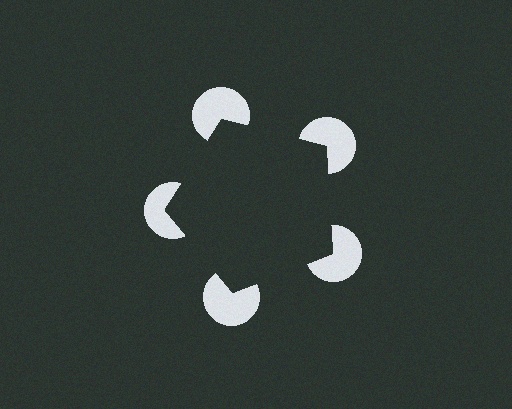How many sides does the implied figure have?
5 sides.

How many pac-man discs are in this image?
There are 5 — one at each vertex of the illusory pentagon.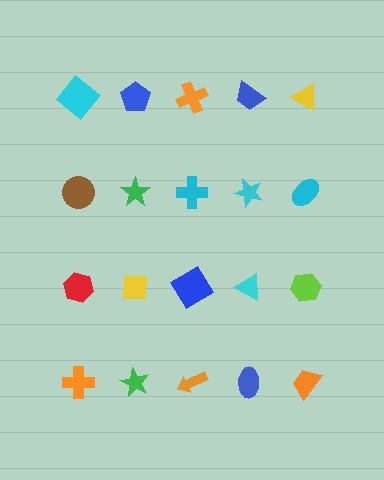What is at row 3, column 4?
A cyan triangle.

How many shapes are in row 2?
5 shapes.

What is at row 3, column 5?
A lime hexagon.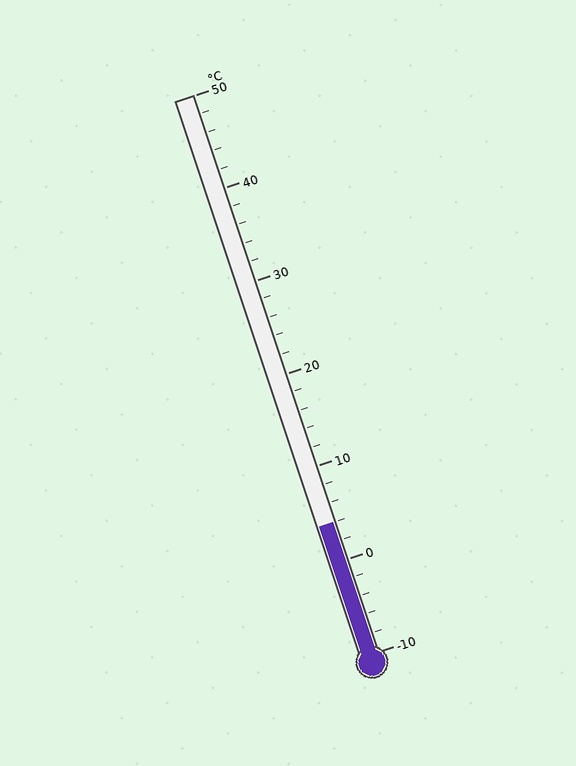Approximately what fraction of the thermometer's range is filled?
The thermometer is filled to approximately 25% of its range.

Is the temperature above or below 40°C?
The temperature is below 40°C.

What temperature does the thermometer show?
The thermometer shows approximately 4°C.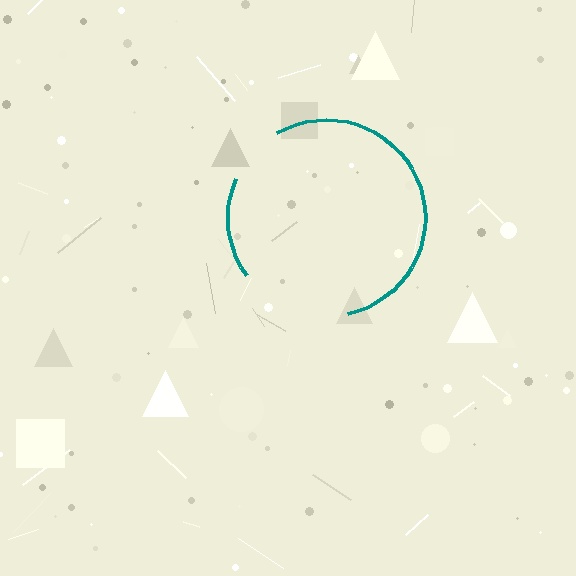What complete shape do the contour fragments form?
The contour fragments form a circle.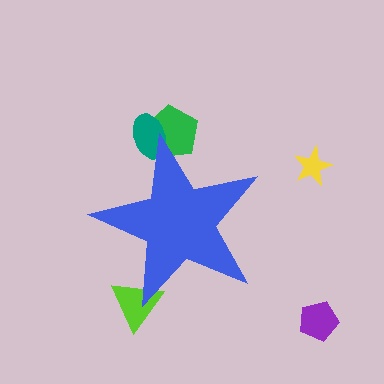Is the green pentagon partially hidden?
Yes, the green pentagon is partially hidden behind the blue star.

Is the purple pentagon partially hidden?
No, the purple pentagon is fully visible.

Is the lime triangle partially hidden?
Yes, the lime triangle is partially hidden behind the blue star.